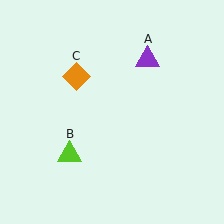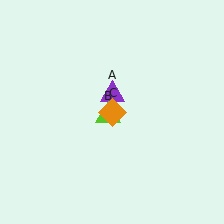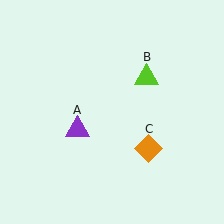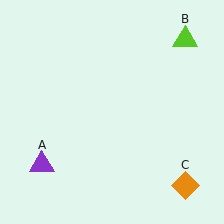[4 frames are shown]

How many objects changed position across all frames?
3 objects changed position: purple triangle (object A), lime triangle (object B), orange diamond (object C).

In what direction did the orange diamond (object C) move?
The orange diamond (object C) moved down and to the right.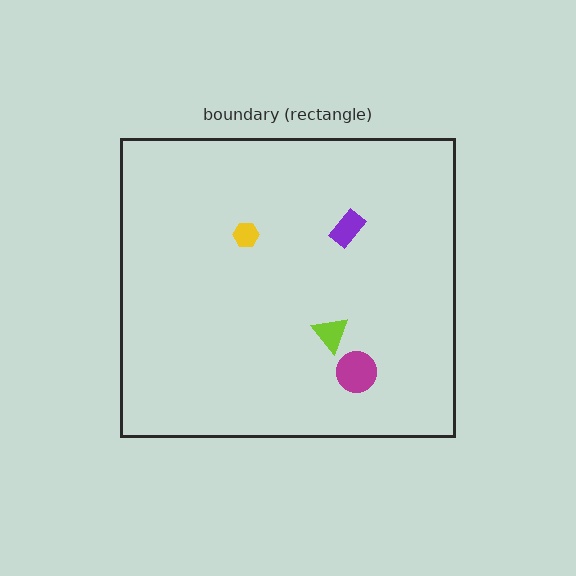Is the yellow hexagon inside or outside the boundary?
Inside.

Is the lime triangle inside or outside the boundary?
Inside.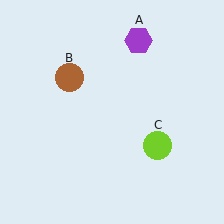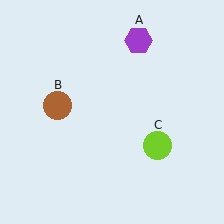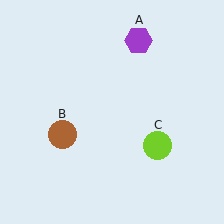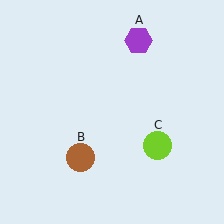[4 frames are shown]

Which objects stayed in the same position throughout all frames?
Purple hexagon (object A) and lime circle (object C) remained stationary.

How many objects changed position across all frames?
1 object changed position: brown circle (object B).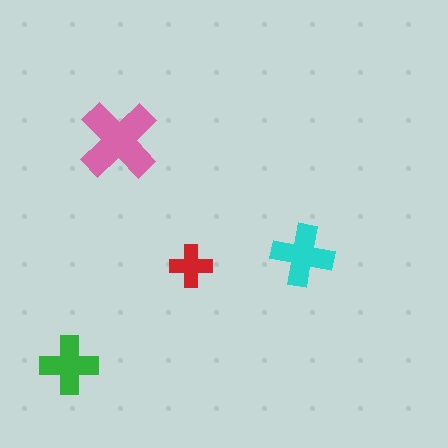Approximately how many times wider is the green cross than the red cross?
About 1.5 times wider.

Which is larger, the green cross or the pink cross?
The pink one.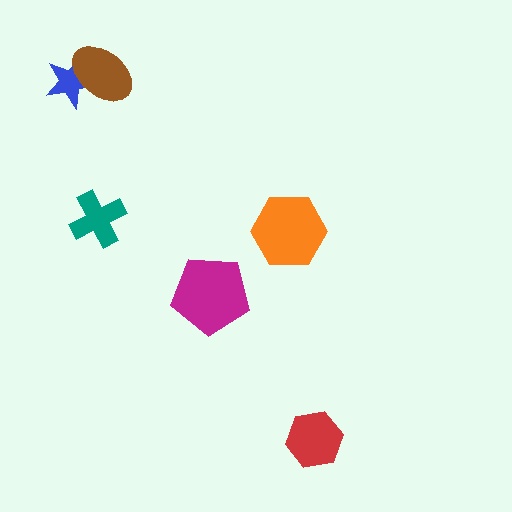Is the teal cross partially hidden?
No, no other shape covers it.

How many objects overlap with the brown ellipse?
1 object overlaps with the brown ellipse.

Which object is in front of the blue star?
The brown ellipse is in front of the blue star.